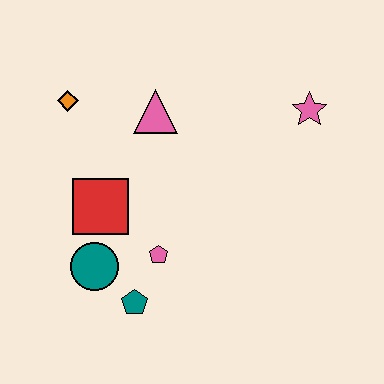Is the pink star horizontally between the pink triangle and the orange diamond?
No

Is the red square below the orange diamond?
Yes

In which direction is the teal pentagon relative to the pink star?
The teal pentagon is below the pink star.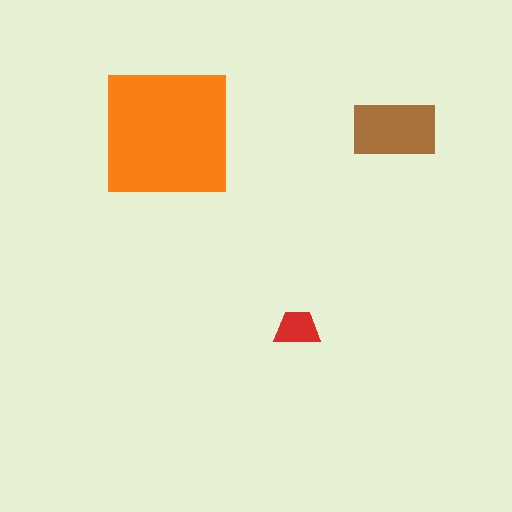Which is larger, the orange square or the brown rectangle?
The orange square.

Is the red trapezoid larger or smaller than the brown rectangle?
Smaller.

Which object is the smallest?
The red trapezoid.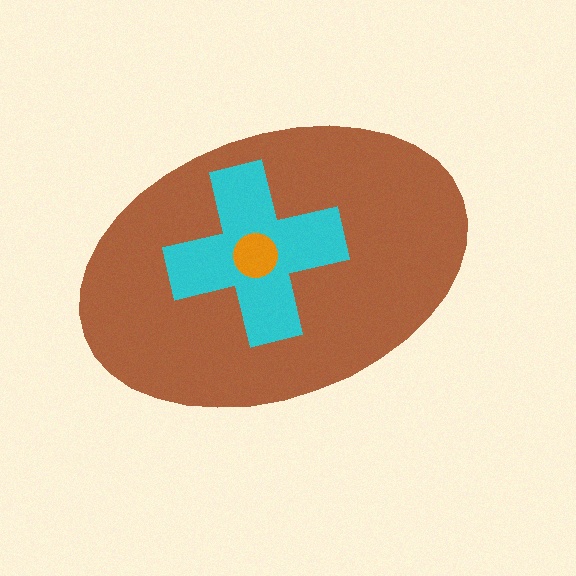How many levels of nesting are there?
3.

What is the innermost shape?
The orange circle.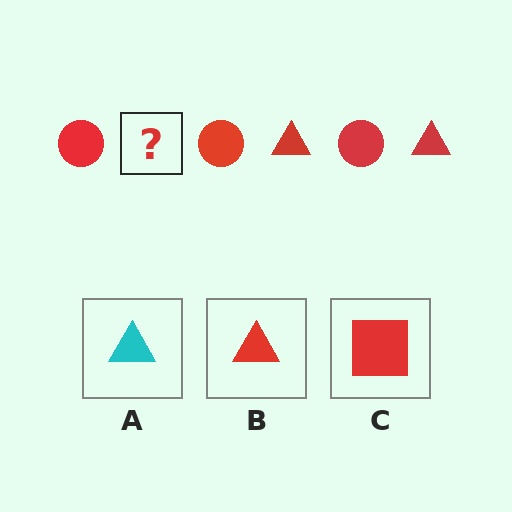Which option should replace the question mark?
Option B.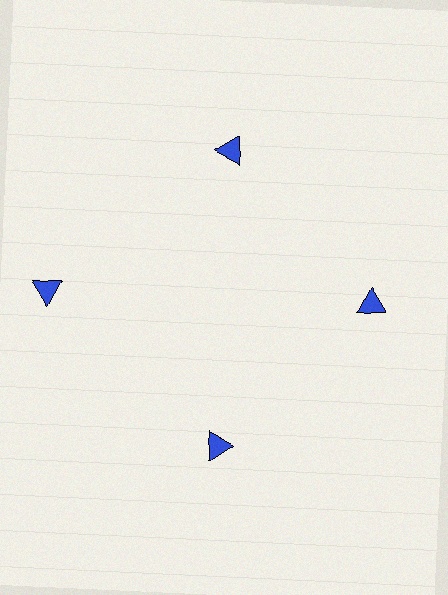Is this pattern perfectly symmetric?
No. The 4 blue triangles are arranged in a ring, but one element near the 9 o'clock position is pushed outward from the center, breaking the 4-fold rotational symmetry.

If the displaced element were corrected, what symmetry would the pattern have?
It would have 4-fold rotational symmetry — the pattern would map onto itself every 90 degrees.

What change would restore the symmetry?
The symmetry would be restored by moving it inward, back onto the ring so that all 4 triangles sit at equal angles and equal distance from the center.